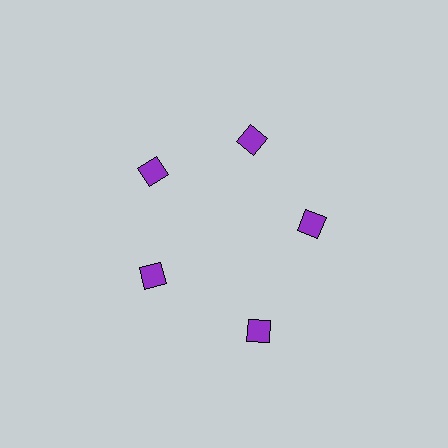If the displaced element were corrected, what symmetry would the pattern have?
It would have 5-fold rotational symmetry — the pattern would map onto itself every 72 degrees.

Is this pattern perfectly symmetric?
No. The 5 purple squares are arranged in a ring, but one element near the 5 o'clock position is pushed outward from the center, breaking the 5-fold rotational symmetry.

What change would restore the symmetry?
The symmetry would be restored by moving it inward, back onto the ring so that all 5 squares sit at equal angles and equal distance from the center.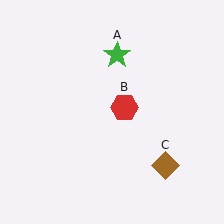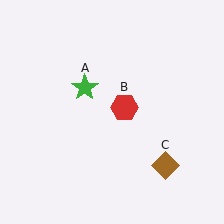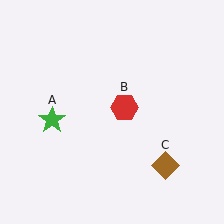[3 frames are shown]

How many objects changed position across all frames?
1 object changed position: green star (object A).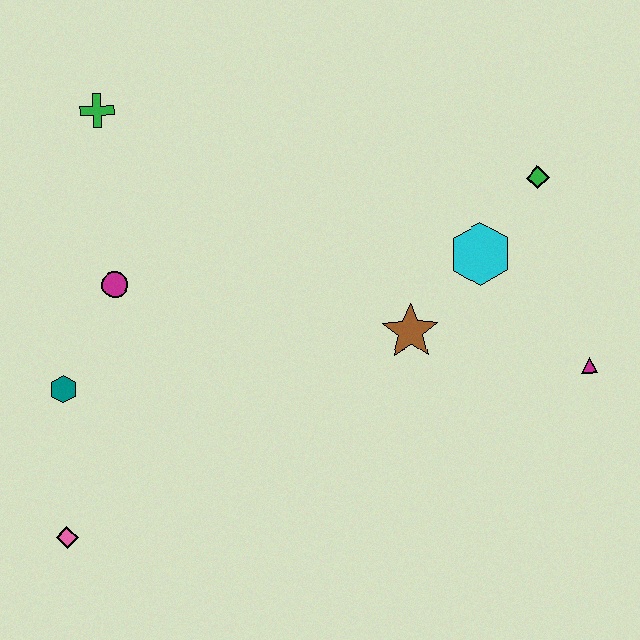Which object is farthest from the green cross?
The magenta triangle is farthest from the green cross.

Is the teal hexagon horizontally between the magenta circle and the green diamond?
No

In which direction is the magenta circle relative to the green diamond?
The magenta circle is to the left of the green diamond.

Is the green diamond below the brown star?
No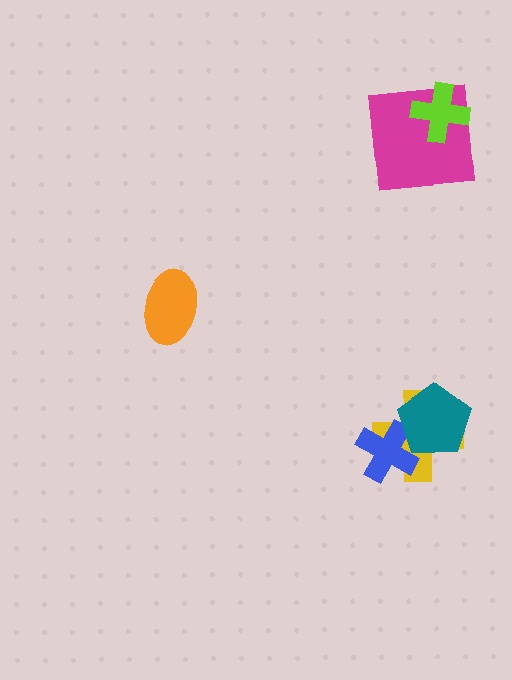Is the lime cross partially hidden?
No, no other shape covers it.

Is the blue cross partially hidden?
Yes, it is partially covered by another shape.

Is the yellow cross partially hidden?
Yes, it is partially covered by another shape.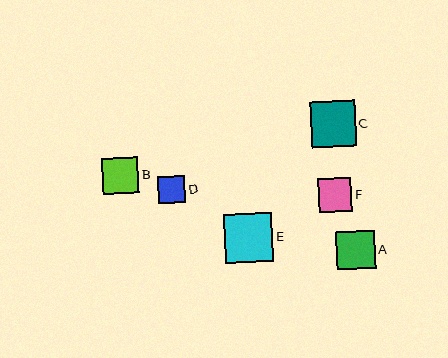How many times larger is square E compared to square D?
Square E is approximately 1.8 times the size of square D.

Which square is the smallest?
Square D is the smallest with a size of approximately 27 pixels.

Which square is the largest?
Square E is the largest with a size of approximately 49 pixels.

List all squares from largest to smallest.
From largest to smallest: E, C, A, B, F, D.